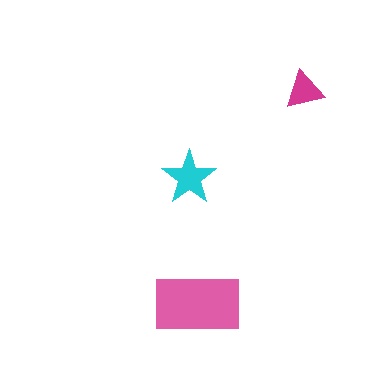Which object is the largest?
The pink rectangle.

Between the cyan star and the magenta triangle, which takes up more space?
The cyan star.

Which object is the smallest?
The magenta triangle.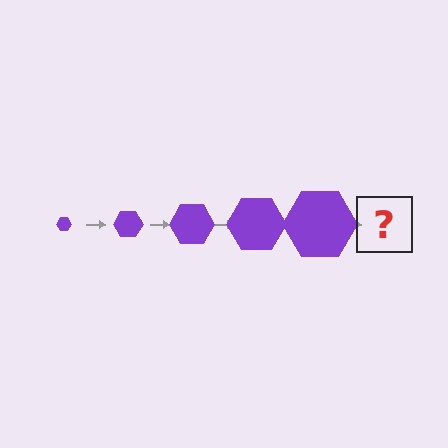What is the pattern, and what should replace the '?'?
The pattern is that the hexagon gets progressively larger each step. The '?' should be a purple hexagon, larger than the previous one.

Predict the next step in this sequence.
The next step is a purple hexagon, larger than the previous one.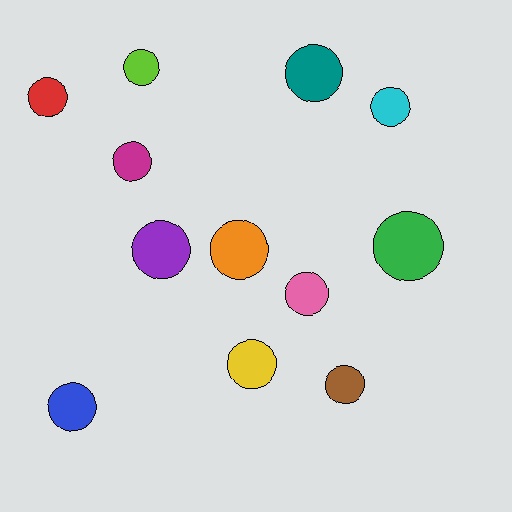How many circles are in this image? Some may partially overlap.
There are 12 circles.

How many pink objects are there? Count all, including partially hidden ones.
There is 1 pink object.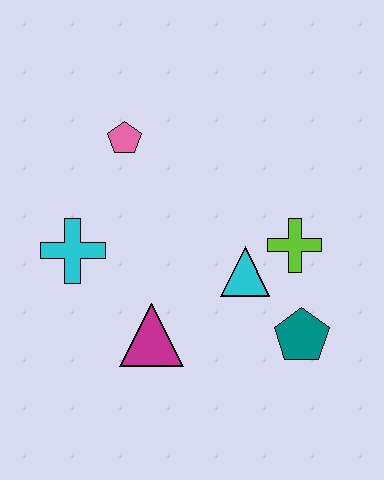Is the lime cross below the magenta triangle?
No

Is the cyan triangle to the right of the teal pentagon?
No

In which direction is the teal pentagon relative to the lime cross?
The teal pentagon is below the lime cross.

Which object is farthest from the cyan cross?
The teal pentagon is farthest from the cyan cross.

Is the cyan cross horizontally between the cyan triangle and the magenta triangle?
No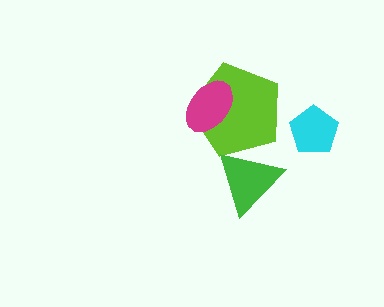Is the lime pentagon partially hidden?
Yes, it is partially covered by another shape.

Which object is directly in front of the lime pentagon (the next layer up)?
The magenta ellipse is directly in front of the lime pentagon.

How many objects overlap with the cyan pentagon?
0 objects overlap with the cyan pentagon.